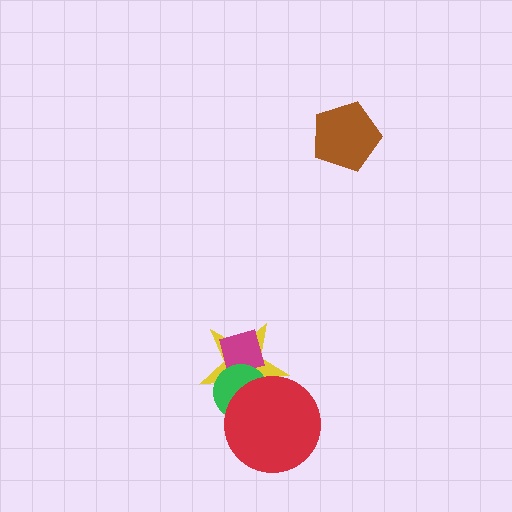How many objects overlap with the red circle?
2 objects overlap with the red circle.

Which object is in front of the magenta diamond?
The green circle is in front of the magenta diamond.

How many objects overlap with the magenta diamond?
2 objects overlap with the magenta diamond.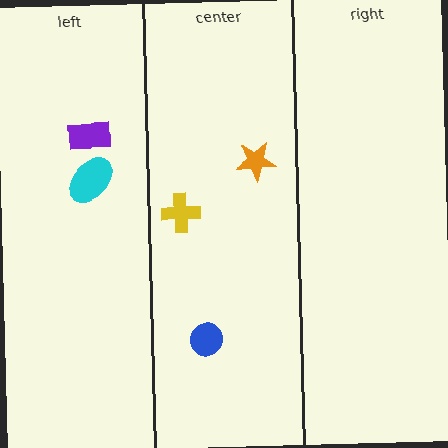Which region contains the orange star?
The center region.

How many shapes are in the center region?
3.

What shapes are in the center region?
The yellow cross, the orange star, the blue circle.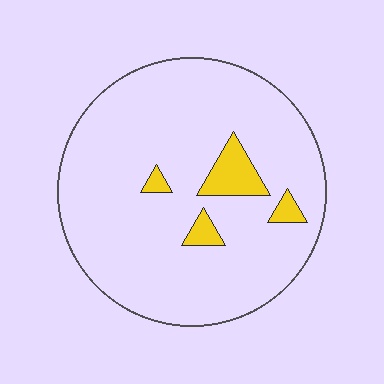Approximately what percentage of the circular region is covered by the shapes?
Approximately 10%.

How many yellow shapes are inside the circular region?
4.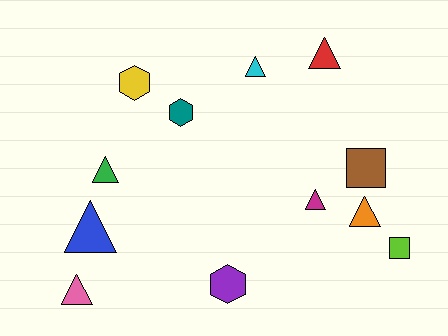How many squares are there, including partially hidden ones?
There are 2 squares.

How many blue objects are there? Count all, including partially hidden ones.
There is 1 blue object.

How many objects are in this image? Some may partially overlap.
There are 12 objects.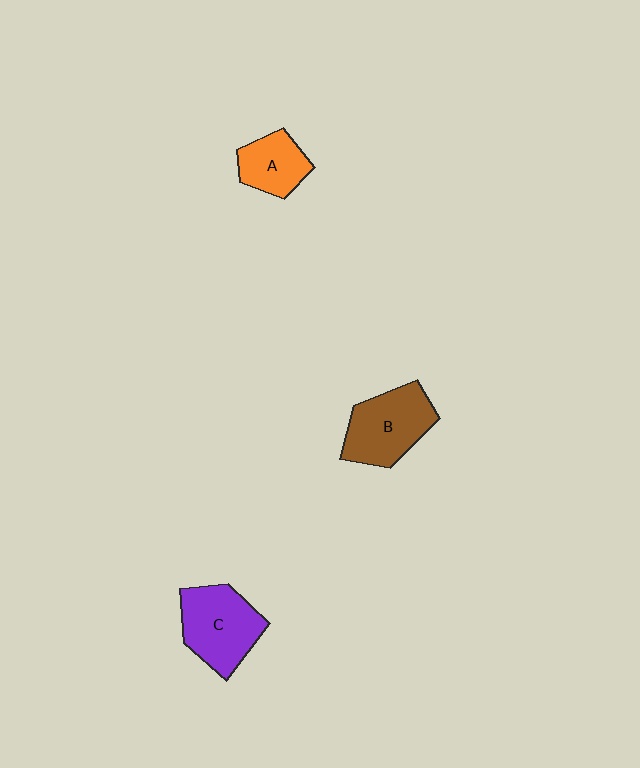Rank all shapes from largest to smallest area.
From largest to smallest: C (purple), B (brown), A (orange).